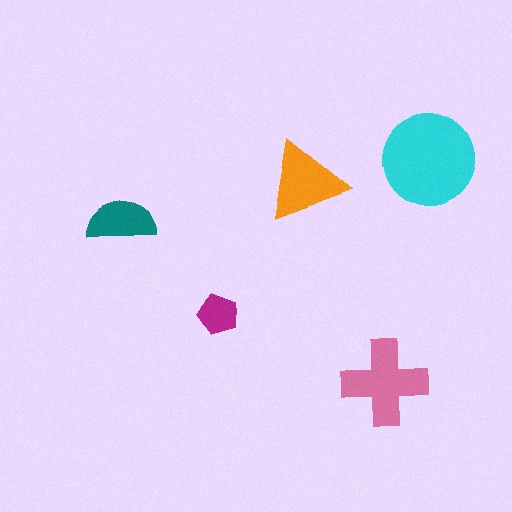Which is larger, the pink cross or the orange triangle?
The pink cross.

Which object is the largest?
The cyan circle.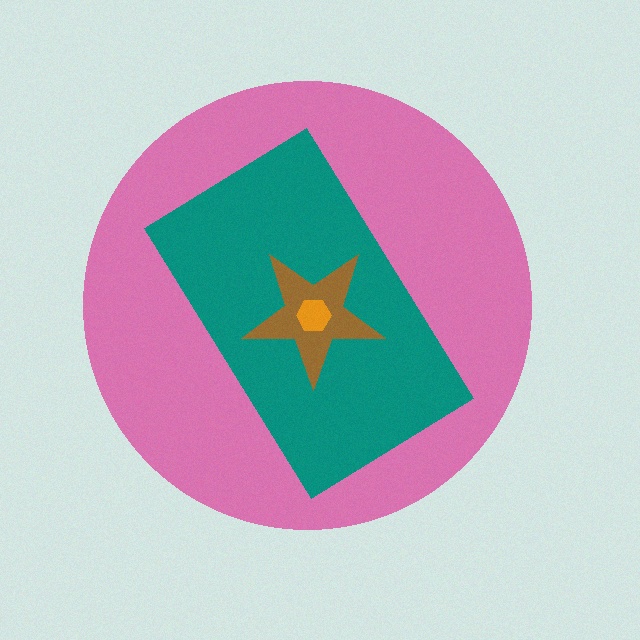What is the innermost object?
The orange hexagon.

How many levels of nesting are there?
4.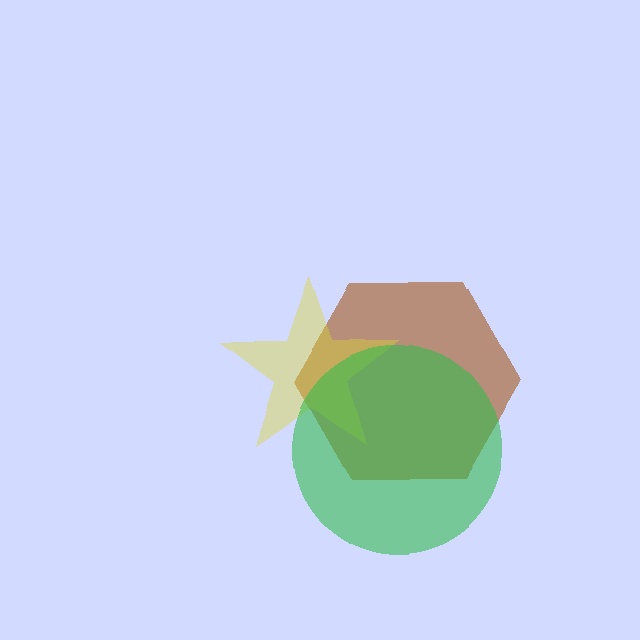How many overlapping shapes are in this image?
There are 3 overlapping shapes in the image.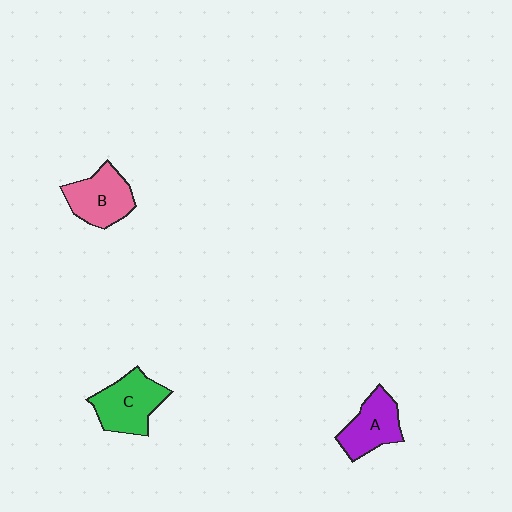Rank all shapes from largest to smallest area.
From largest to smallest: C (green), B (pink), A (purple).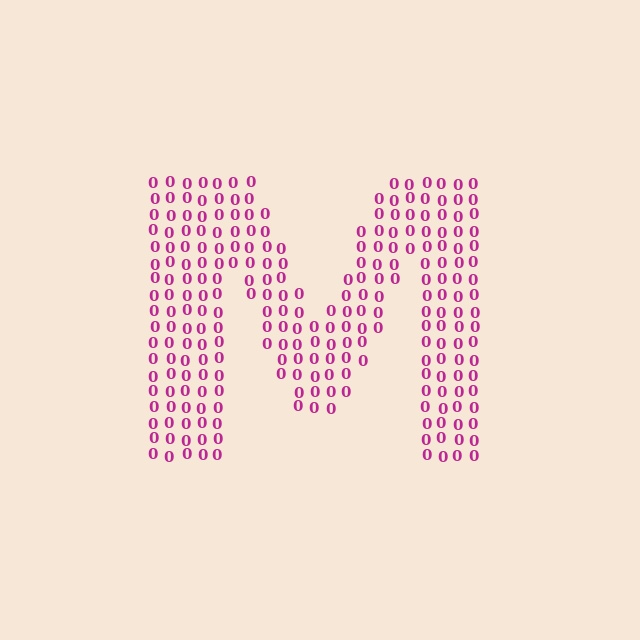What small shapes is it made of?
It is made of small digit 0's.